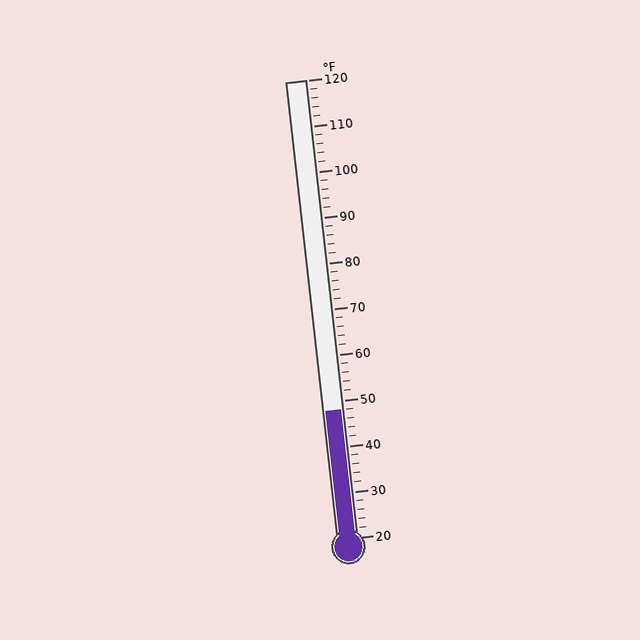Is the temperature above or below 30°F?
The temperature is above 30°F.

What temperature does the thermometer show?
The thermometer shows approximately 48°F.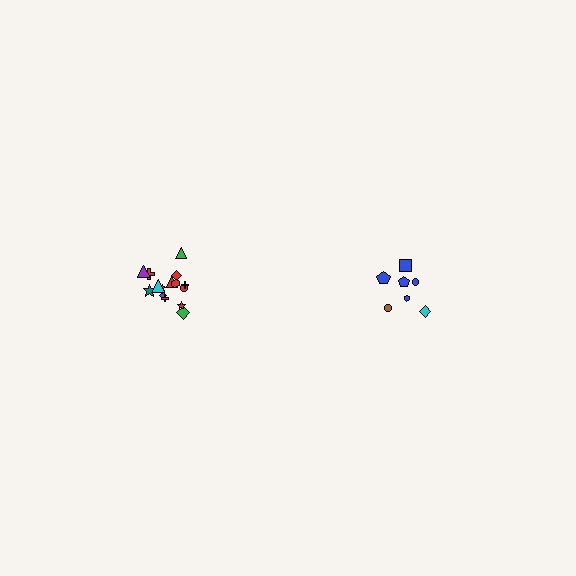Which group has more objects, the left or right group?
The left group.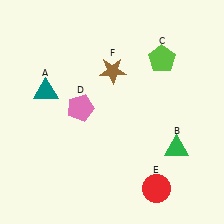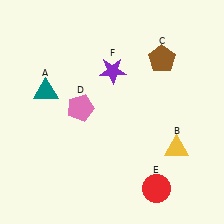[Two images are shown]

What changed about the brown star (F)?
In Image 1, F is brown. In Image 2, it changed to purple.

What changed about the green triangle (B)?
In Image 1, B is green. In Image 2, it changed to yellow.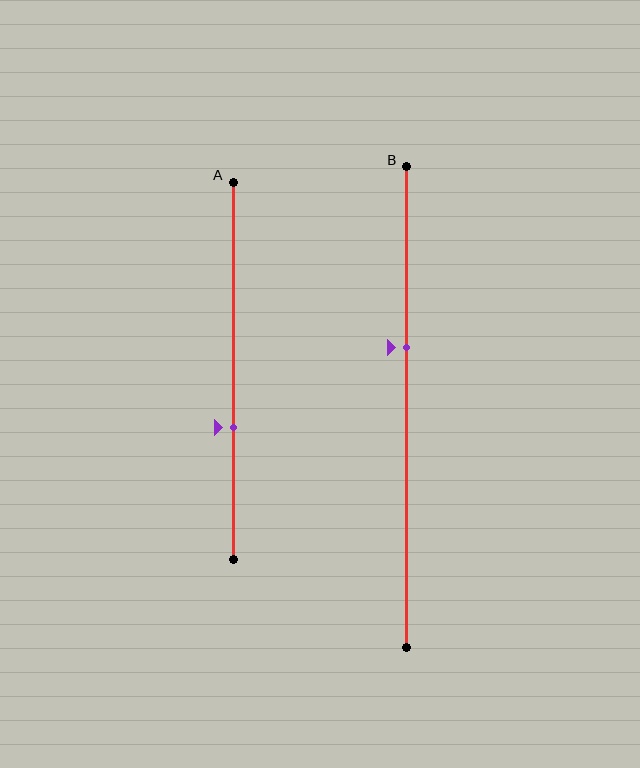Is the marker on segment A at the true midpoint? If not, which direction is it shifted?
No, the marker on segment A is shifted downward by about 15% of the segment length.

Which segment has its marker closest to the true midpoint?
Segment B has its marker closest to the true midpoint.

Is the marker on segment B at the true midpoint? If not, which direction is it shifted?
No, the marker on segment B is shifted upward by about 12% of the segment length.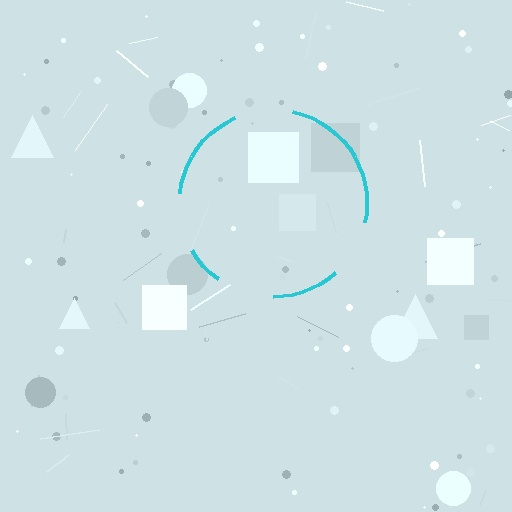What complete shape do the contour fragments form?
The contour fragments form a circle.